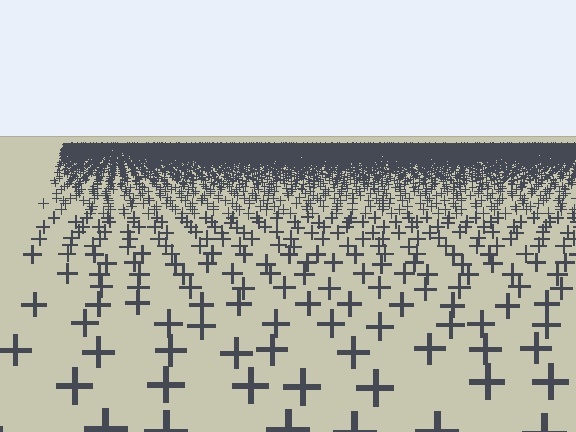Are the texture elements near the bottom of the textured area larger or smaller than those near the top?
Larger. Near the bottom, elements are closer to the viewer and appear at a bigger on-screen size.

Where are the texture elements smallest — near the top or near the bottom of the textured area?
Near the top.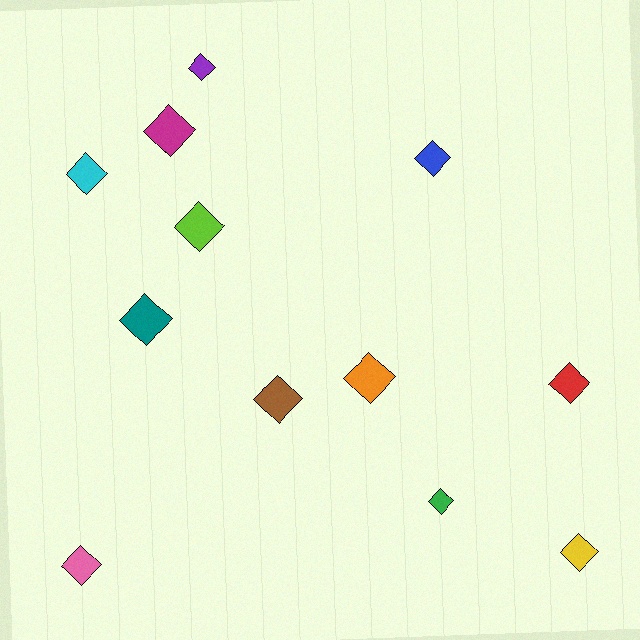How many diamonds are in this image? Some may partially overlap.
There are 12 diamonds.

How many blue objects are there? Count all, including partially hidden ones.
There is 1 blue object.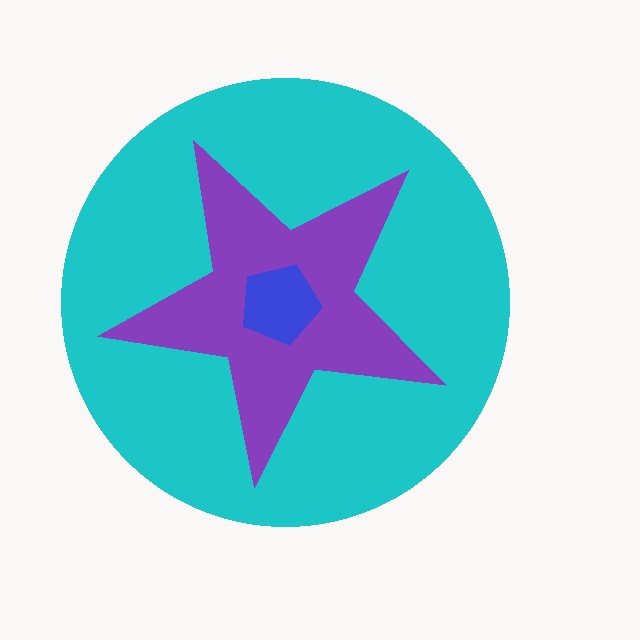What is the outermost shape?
The cyan circle.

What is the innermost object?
The blue pentagon.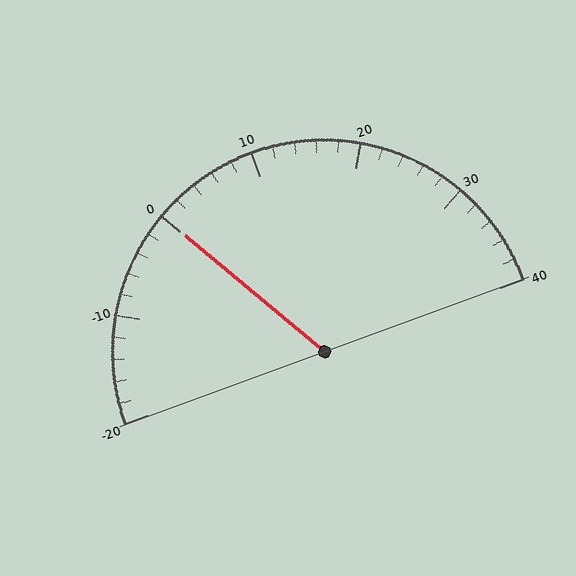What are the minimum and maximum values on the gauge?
The gauge ranges from -20 to 40.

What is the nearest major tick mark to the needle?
The nearest major tick mark is 0.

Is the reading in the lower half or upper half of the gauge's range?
The reading is in the lower half of the range (-20 to 40).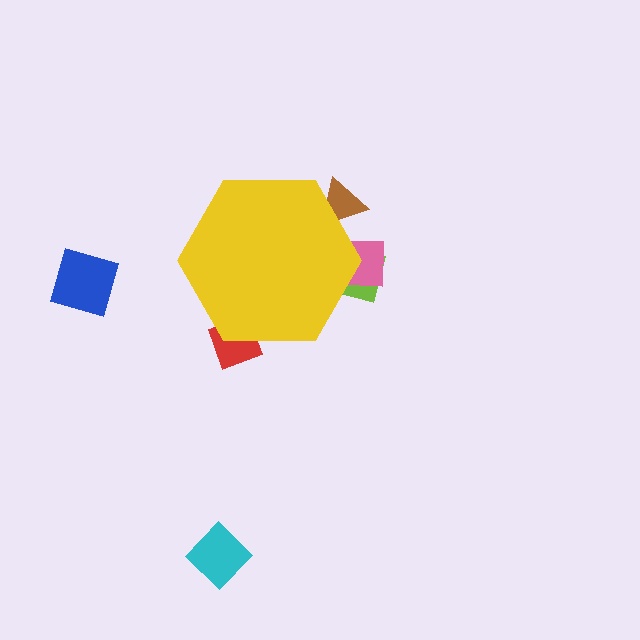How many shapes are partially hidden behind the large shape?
4 shapes are partially hidden.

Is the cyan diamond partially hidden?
No, the cyan diamond is fully visible.